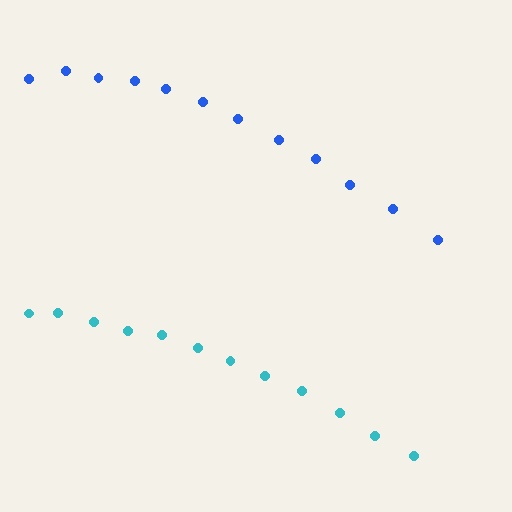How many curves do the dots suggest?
There are 2 distinct paths.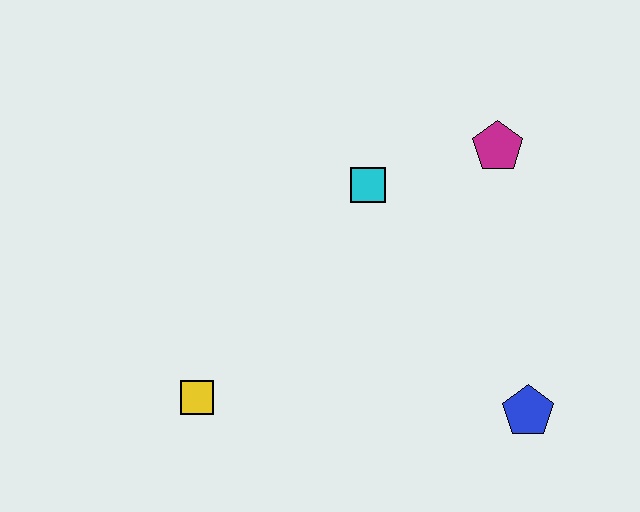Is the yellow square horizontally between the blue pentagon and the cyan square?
No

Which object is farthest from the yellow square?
The magenta pentagon is farthest from the yellow square.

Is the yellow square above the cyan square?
No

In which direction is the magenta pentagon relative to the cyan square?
The magenta pentagon is to the right of the cyan square.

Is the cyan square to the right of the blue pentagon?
No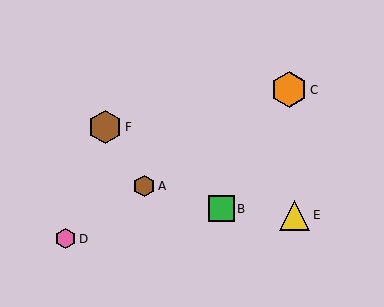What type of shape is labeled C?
Shape C is an orange hexagon.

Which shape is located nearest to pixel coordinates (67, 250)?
The pink hexagon (labeled D) at (66, 239) is nearest to that location.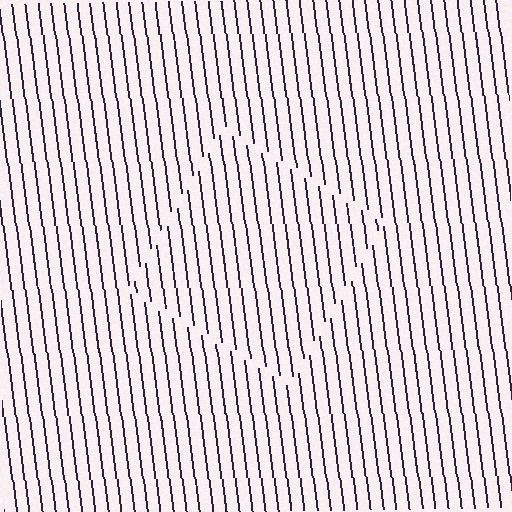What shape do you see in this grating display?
An illusory square. The interior of the shape contains the same grating, shifted by half a period — the contour is defined by the phase discontinuity where line-ends from the inner and outer gratings abut.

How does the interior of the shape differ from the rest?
The interior of the shape contains the same grating, shifted by half a period — the contour is defined by the phase discontinuity where line-ends from the inner and outer gratings abut.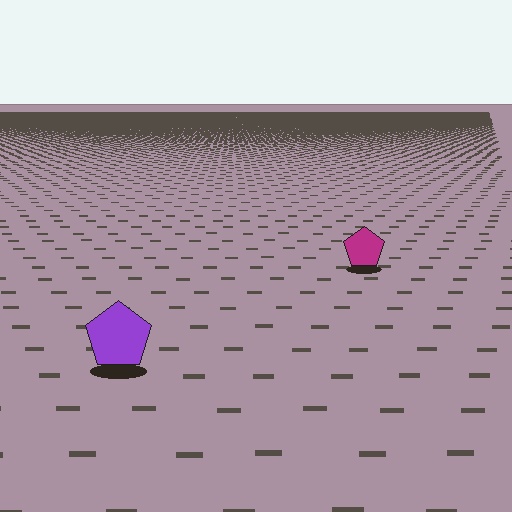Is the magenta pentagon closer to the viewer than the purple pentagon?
No. The purple pentagon is closer — you can tell from the texture gradient: the ground texture is coarser near it.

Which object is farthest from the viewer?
The magenta pentagon is farthest from the viewer. It appears smaller and the ground texture around it is denser.